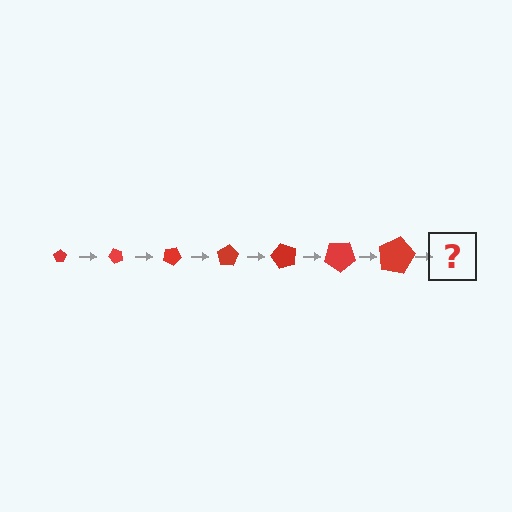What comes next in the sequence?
The next element should be a pentagon, larger than the previous one and rotated 350 degrees from the start.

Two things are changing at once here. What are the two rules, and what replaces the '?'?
The two rules are that the pentagon grows larger each step and it rotates 50 degrees each step. The '?' should be a pentagon, larger than the previous one and rotated 350 degrees from the start.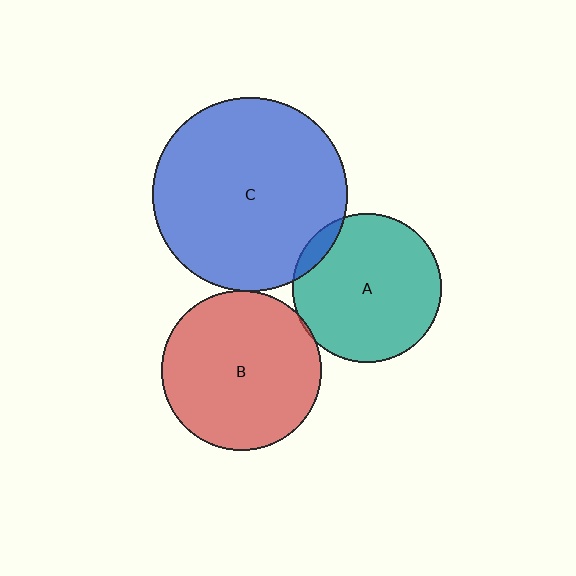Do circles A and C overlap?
Yes.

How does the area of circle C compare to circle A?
Approximately 1.7 times.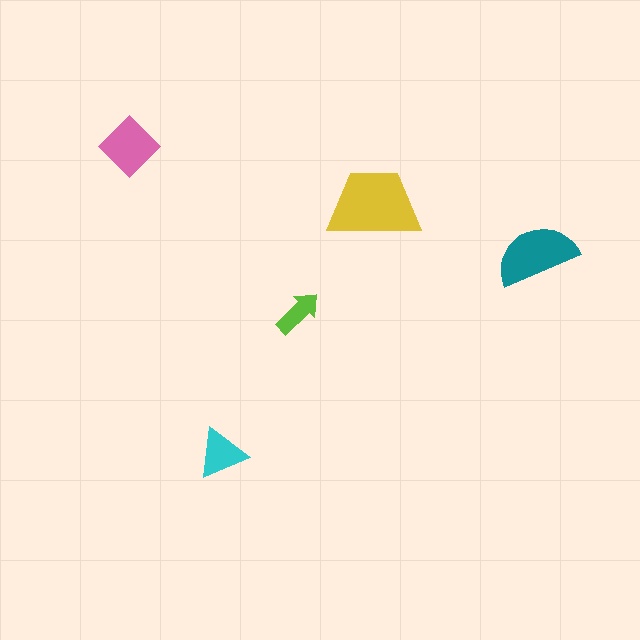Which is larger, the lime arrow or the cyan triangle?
The cyan triangle.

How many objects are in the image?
There are 5 objects in the image.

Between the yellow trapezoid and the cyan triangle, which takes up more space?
The yellow trapezoid.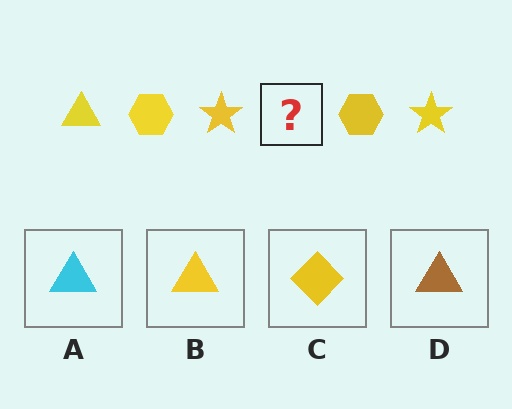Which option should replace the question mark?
Option B.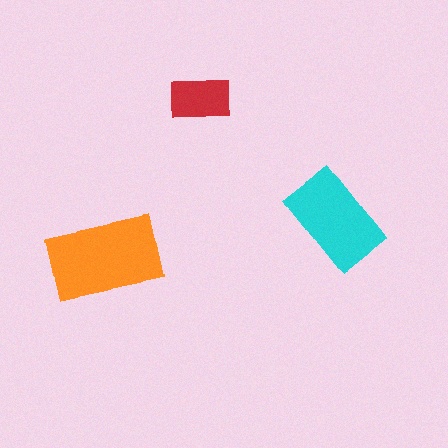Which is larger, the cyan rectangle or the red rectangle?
The cyan one.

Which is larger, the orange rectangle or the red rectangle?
The orange one.